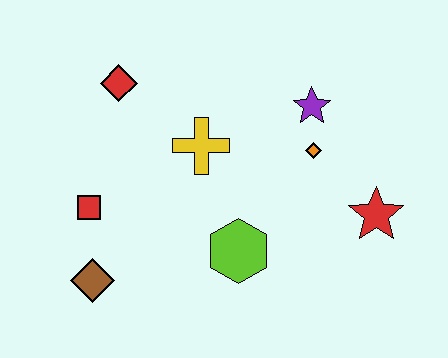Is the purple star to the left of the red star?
Yes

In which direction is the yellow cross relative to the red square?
The yellow cross is to the right of the red square.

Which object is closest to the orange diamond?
The purple star is closest to the orange diamond.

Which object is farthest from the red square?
The red star is farthest from the red square.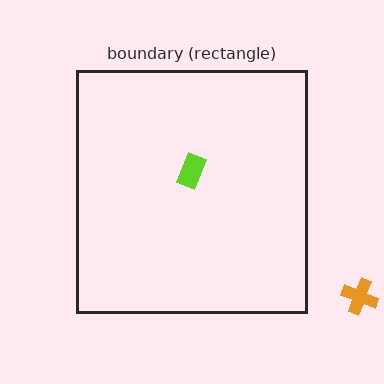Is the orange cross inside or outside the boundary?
Outside.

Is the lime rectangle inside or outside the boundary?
Inside.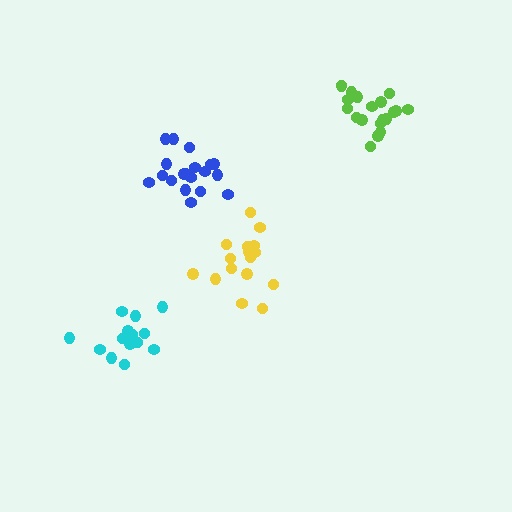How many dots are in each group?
Group 1: 17 dots, Group 2: 19 dots, Group 3: 15 dots, Group 4: 20 dots (71 total).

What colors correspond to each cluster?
The clusters are colored: yellow, blue, cyan, lime.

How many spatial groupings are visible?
There are 4 spatial groupings.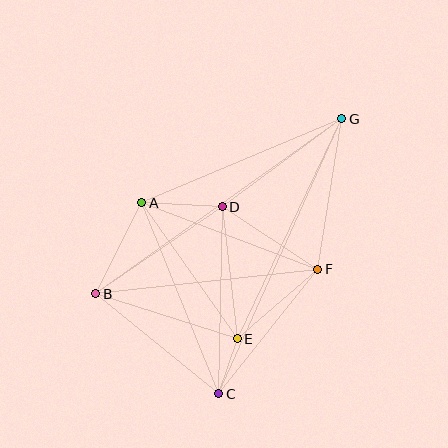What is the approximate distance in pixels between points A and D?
The distance between A and D is approximately 81 pixels.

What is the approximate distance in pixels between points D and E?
The distance between D and E is approximately 133 pixels.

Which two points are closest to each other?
Points C and E are closest to each other.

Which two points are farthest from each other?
Points B and G are farthest from each other.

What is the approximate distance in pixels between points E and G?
The distance between E and G is approximately 244 pixels.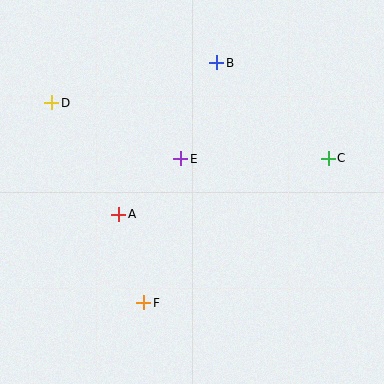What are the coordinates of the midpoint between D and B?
The midpoint between D and B is at (134, 83).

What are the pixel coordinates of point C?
Point C is at (328, 158).